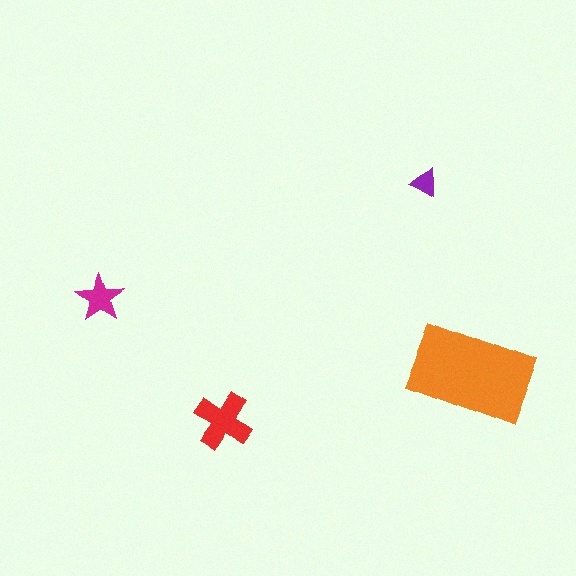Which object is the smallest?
The purple triangle.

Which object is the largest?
The orange rectangle.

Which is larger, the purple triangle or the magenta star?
The magenta star.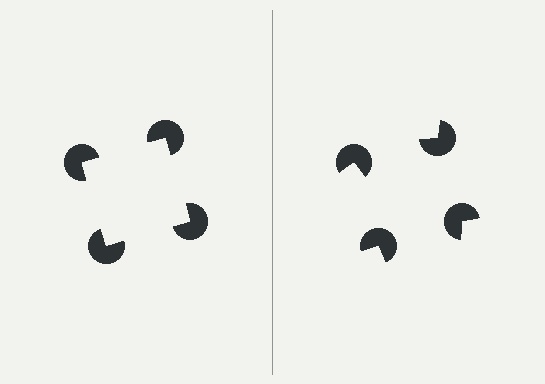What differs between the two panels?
The pac-man discs are positioned identically on both sides; only the wedge orientations differ. On the left they align to a square; on the right they are misaligned.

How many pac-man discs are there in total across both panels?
8 — 4 on each side.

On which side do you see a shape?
An illusory square appears on the left side. On the right side the wedge cuts are rotated, so no coherent shape forms.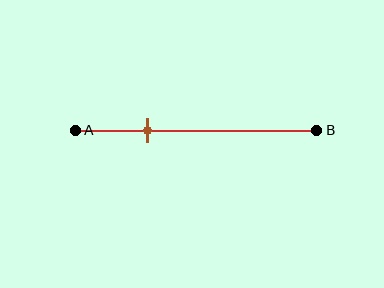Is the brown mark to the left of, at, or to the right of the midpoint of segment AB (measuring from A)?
The brown mark is to the left of the midpoint of segment AB.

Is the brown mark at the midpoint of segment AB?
No, the mark is at about 30% from A, not at the 50% midpoint.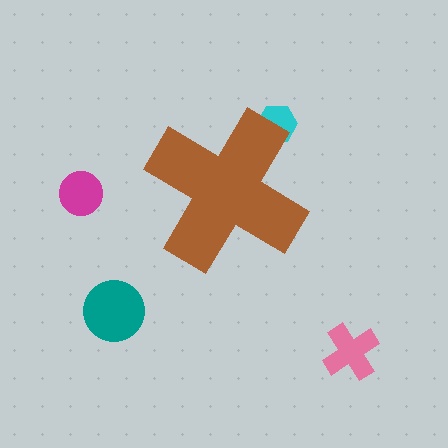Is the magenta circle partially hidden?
No, the magenta circle is fully visible.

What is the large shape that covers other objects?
A brown cross.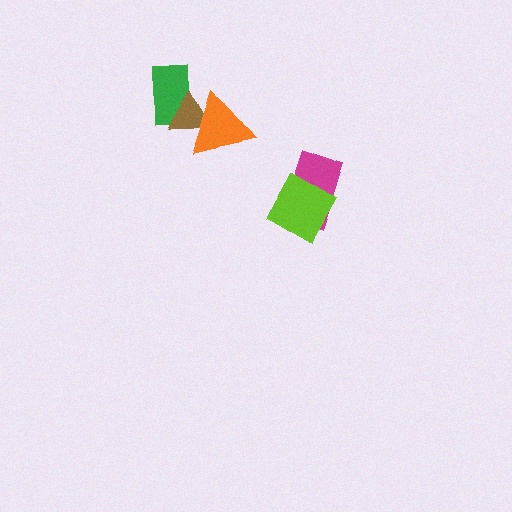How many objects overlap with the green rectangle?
2 objects overlap with the green rectangle.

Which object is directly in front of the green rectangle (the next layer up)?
The brown triangle is directly in front of the green rectangle.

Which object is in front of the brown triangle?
The orange triangle is in front of the brown triangle.